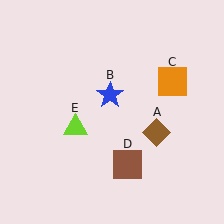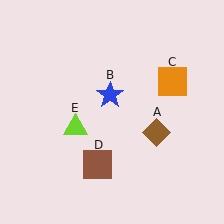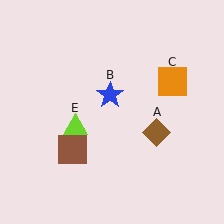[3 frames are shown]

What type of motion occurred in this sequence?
The brown square (object D) rotated clockwise around the center of the scene.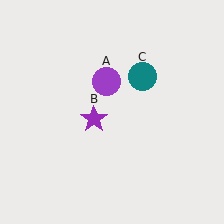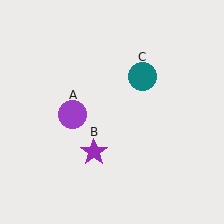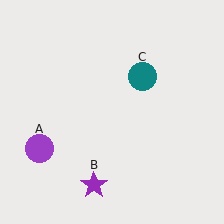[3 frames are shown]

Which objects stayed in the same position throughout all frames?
Teal circle (object C) remained stationary.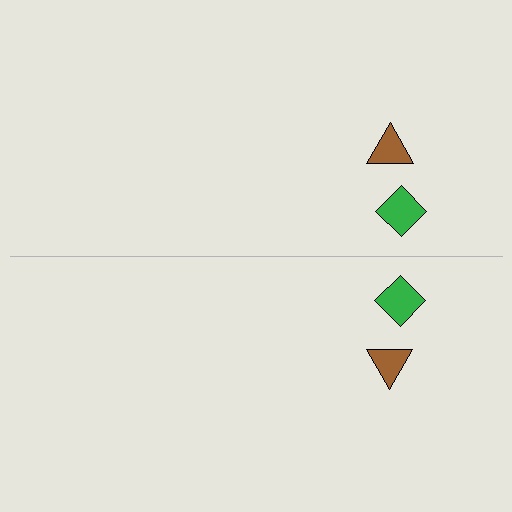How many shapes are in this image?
There are 4 shapes in this image.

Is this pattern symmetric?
Yes, this pattern has bilateral (reflection) symmetry.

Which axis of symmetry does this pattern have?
The pattern has a horizontal axis of symmetry running through the center of the image.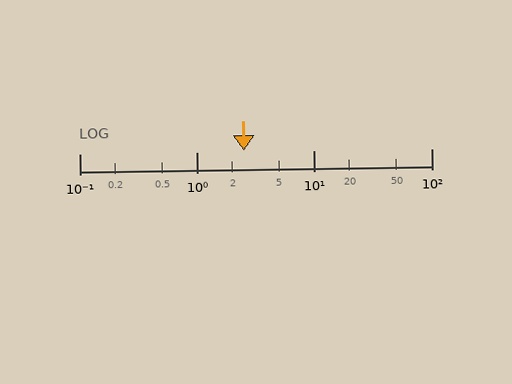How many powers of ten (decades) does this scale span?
The scale spans 3 decades, from 0.1 to 100.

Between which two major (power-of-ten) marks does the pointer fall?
The pointer is between 1 and 10.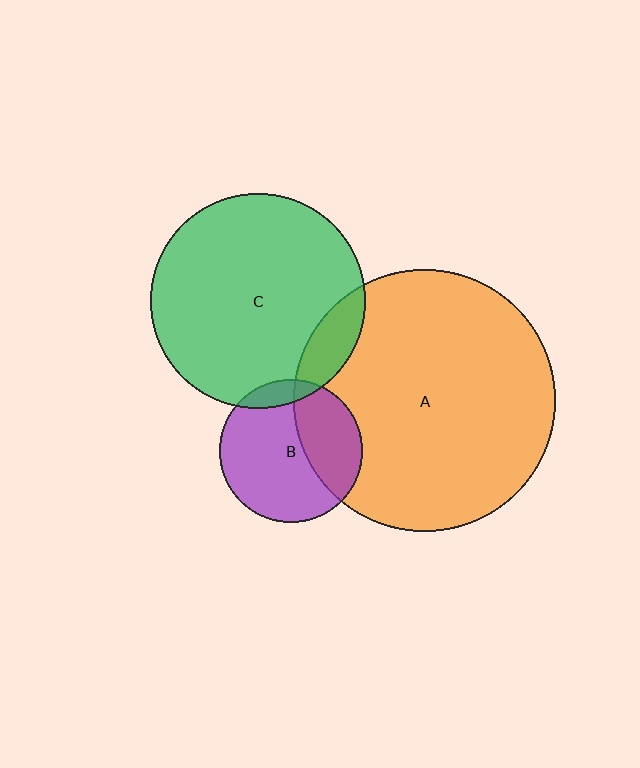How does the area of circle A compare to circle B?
Approximately 3.3 times.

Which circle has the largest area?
Circle A (orange).